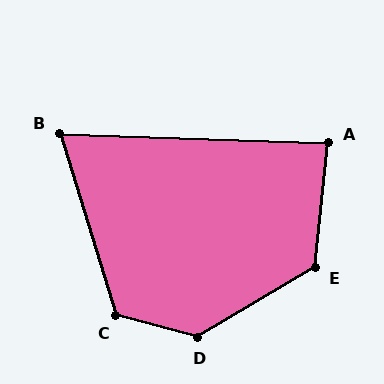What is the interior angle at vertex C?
Approximately 122 degrees (obtuse).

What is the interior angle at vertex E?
Approximately 126 degrees (obtuse).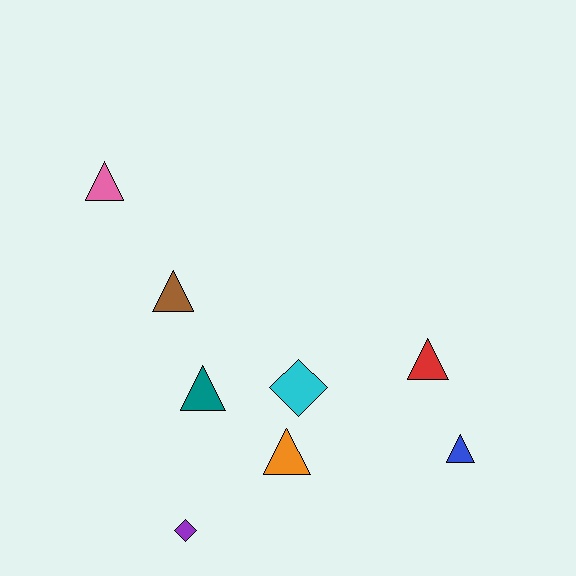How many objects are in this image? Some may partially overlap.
There are 8 objects.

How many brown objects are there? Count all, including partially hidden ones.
There is 1 brown object.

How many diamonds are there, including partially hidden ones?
There are 2 diamonds.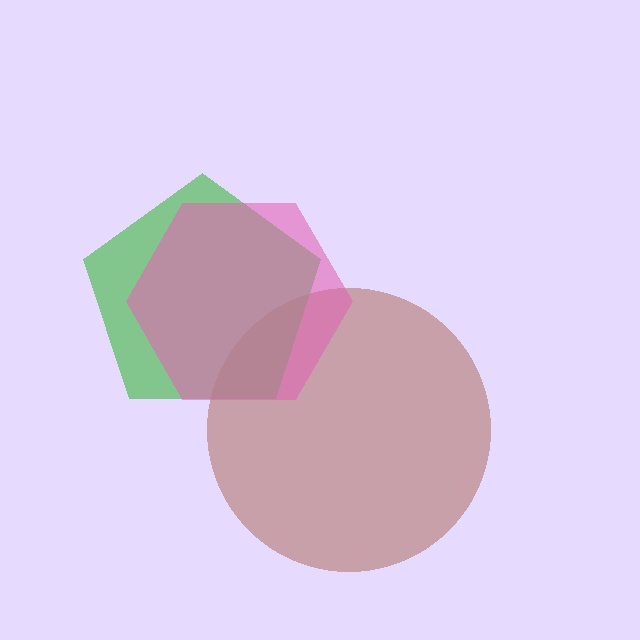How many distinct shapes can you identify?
There are 3 distinct shapes: a brown circle, a green pentagon, a pink hexagon.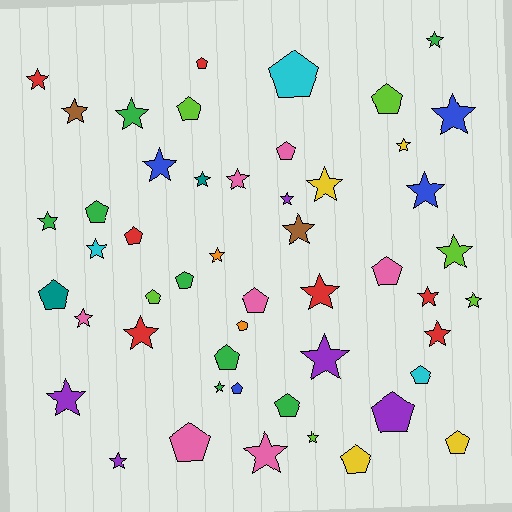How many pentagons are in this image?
There are 21 pentagons.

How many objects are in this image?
There are 50 objects.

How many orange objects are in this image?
There are 2 orange objects.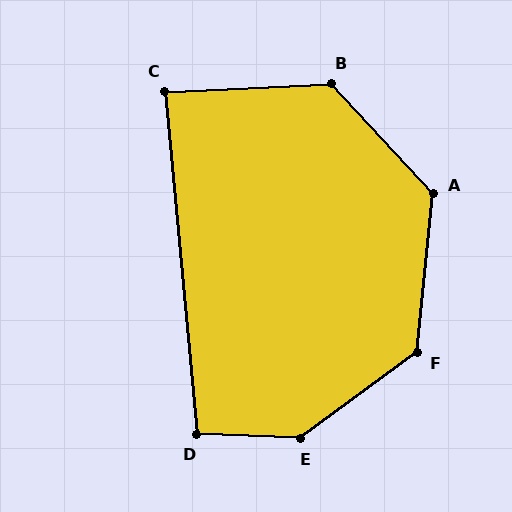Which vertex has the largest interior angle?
E, at approximately 141 degrees.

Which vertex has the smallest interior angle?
C, at approximately 87 degrees.